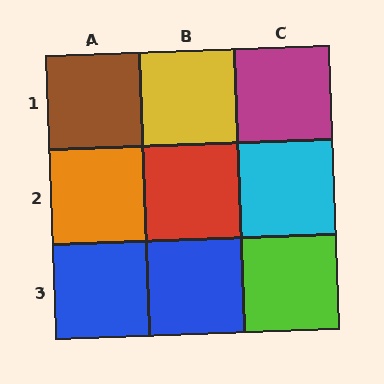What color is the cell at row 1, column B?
Yellow.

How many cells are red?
1 cell is red.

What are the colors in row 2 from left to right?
Orange, red, cyan.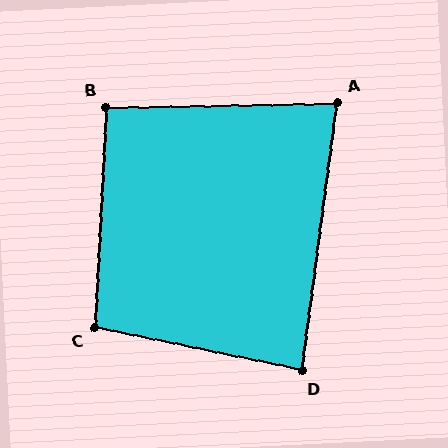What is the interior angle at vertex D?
Approximately 86 degrees (approximately right).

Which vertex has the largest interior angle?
C, at approximately 99 degrees.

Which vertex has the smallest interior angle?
A, at approximately 81 degrees.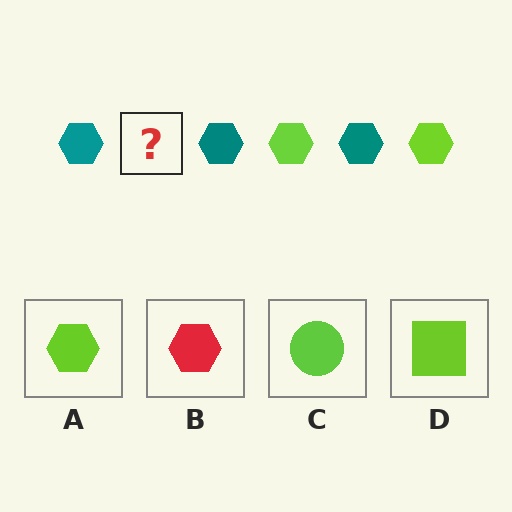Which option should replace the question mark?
Option A.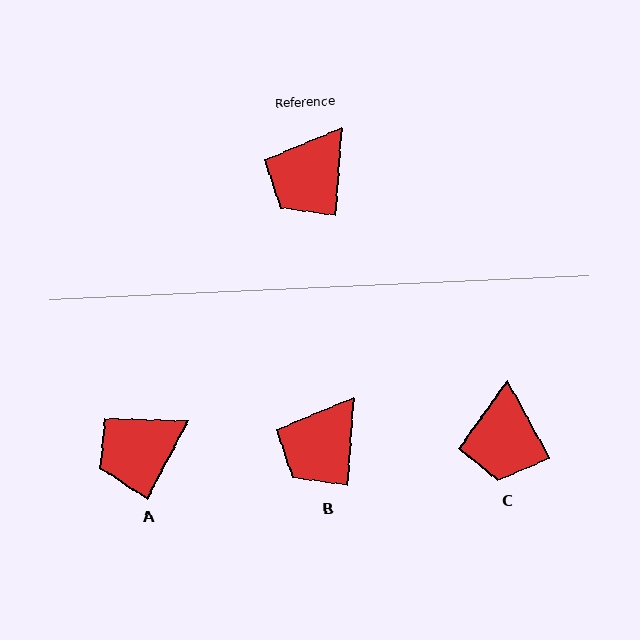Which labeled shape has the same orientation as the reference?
B.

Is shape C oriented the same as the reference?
No, it is off by about 32 degrees.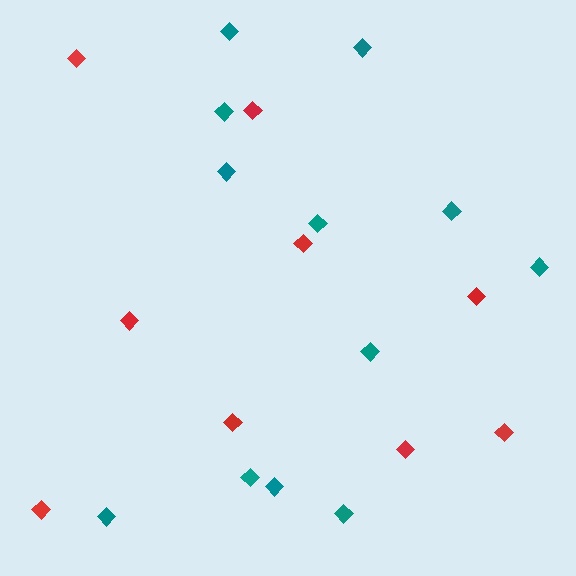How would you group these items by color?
There are 2 groups: one group of red diamonds (9) and one group of teal diamonds (12).